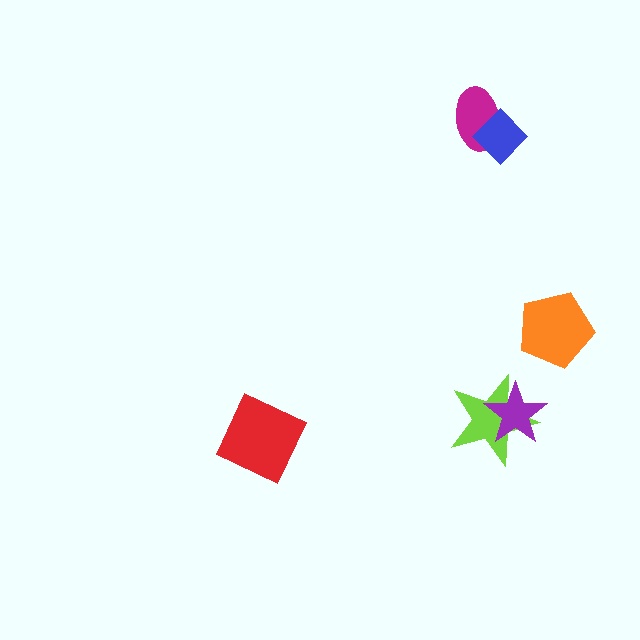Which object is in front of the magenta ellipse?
The blue diamond is in front of the magenta ellipse.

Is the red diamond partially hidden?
No, no other shape covers it.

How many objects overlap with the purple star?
1 object overlaps with the purple star.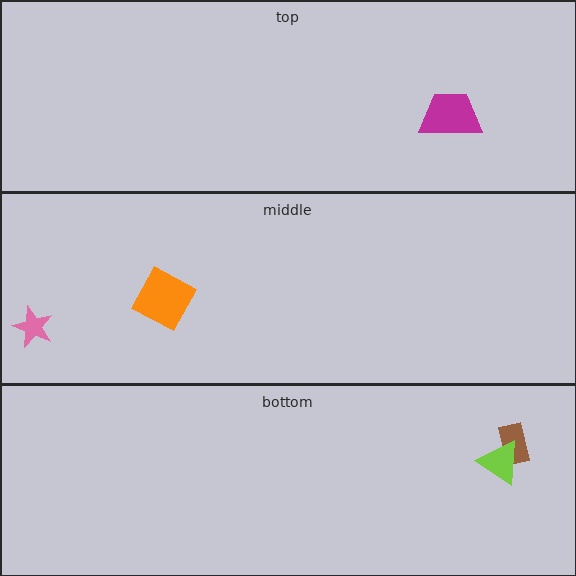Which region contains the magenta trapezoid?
The top region.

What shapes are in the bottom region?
The brown rectangle, the lime triangle.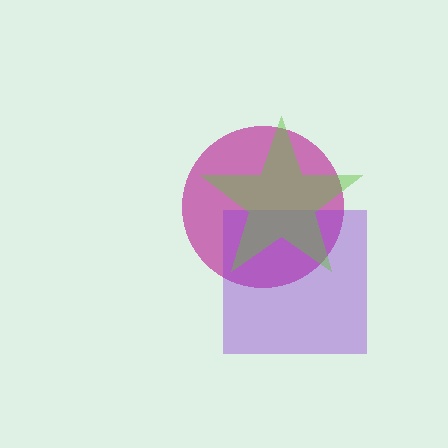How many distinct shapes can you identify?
There are 3 distinct shapes: a magenta circle, a purple square, a lime star.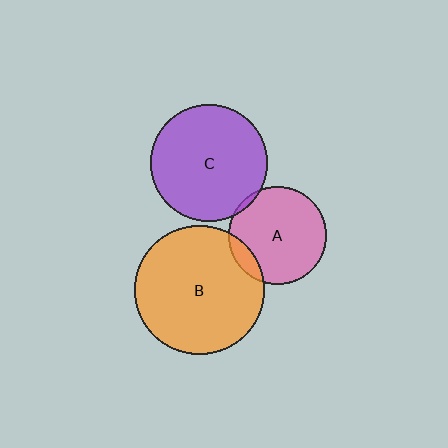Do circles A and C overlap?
Yes.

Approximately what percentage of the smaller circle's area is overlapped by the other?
Approximately 5%.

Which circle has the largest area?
Circle B (orange).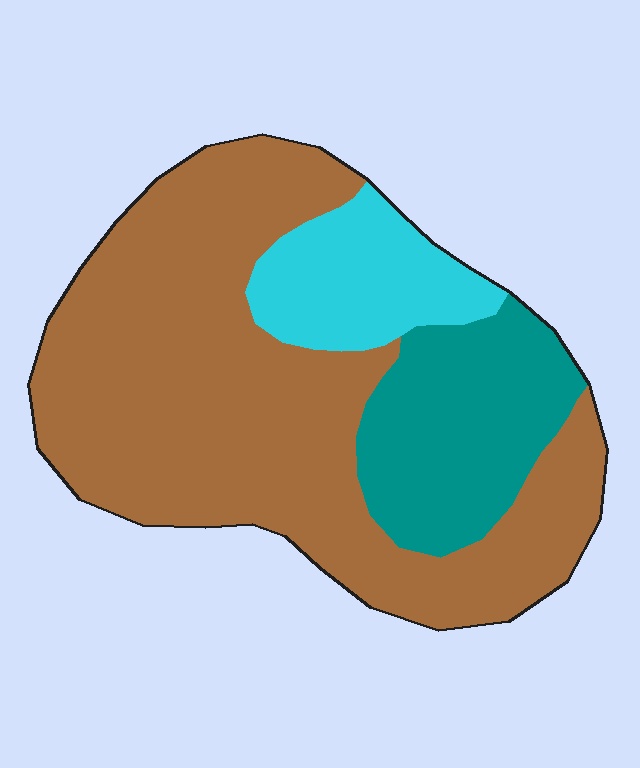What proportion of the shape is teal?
Teal takes up between a sixth and a third of the shape.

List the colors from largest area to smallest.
From largest to smallest: brown, teal, cyan.